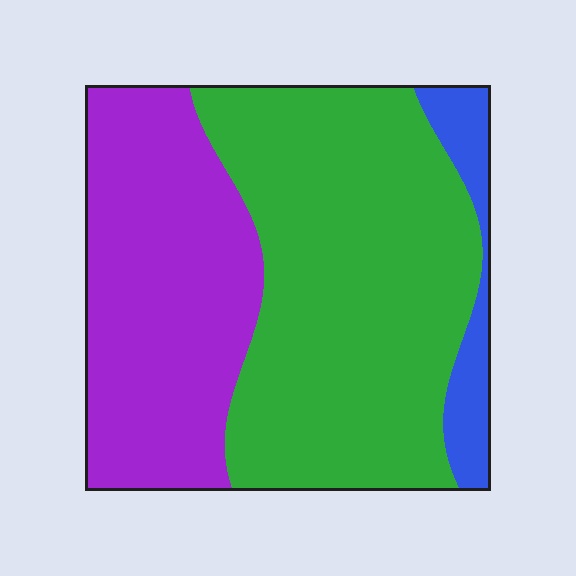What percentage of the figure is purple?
Purple covers roughly 35% of the figure.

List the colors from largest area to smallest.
From largest to smallest: green, purple, blue.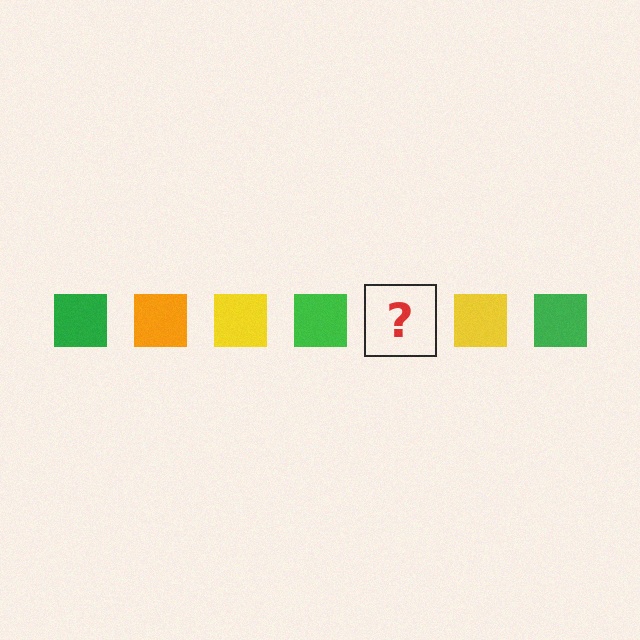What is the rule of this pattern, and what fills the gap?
The rule is that the pattern cycles through green, orange, yellow squares. The gap should be filled with an orange square.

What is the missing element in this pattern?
The missing element is an orange square.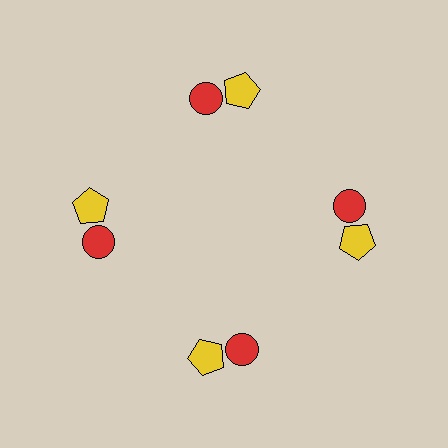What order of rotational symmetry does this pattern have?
This pattern has 4-fold rotational symmetry.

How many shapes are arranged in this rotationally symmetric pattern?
There are 8 shapes, arranged in 4 groups of 2.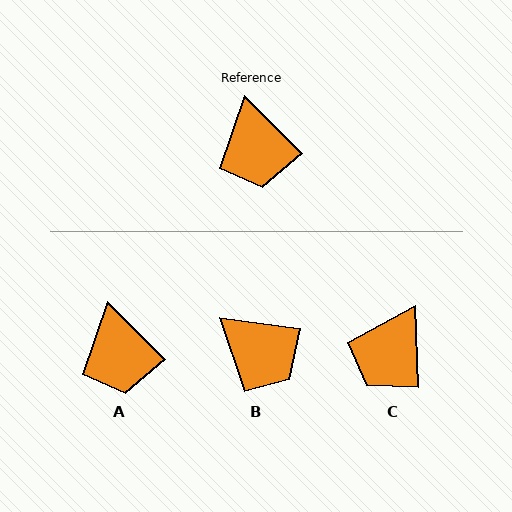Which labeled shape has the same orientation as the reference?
A.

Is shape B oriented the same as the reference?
No, it is off by about 38 degrees.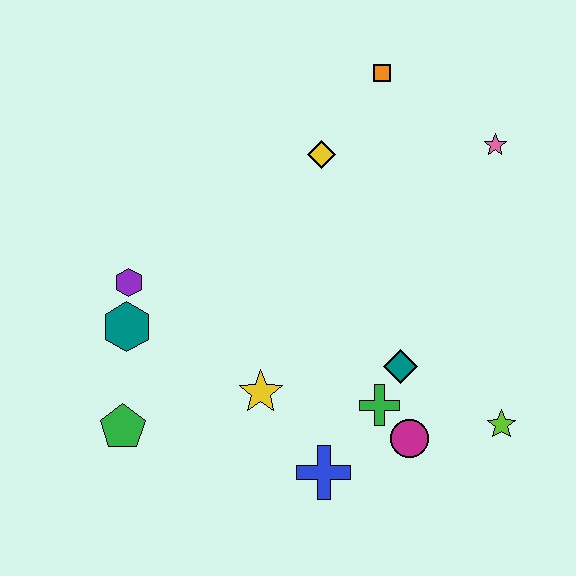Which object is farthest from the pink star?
The green pentagon is farthest from the pink star.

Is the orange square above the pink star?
Yes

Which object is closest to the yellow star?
The blue cross is closest to the yellow star.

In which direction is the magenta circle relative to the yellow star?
The magenta circle is to the right of the yellow star.